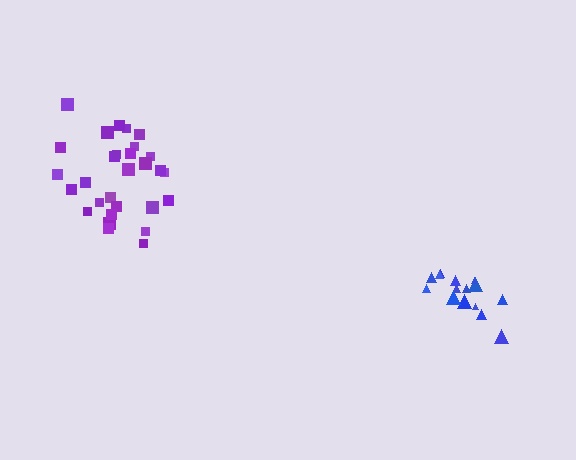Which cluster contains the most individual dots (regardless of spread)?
Purple (29).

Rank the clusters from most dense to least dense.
blue, purple.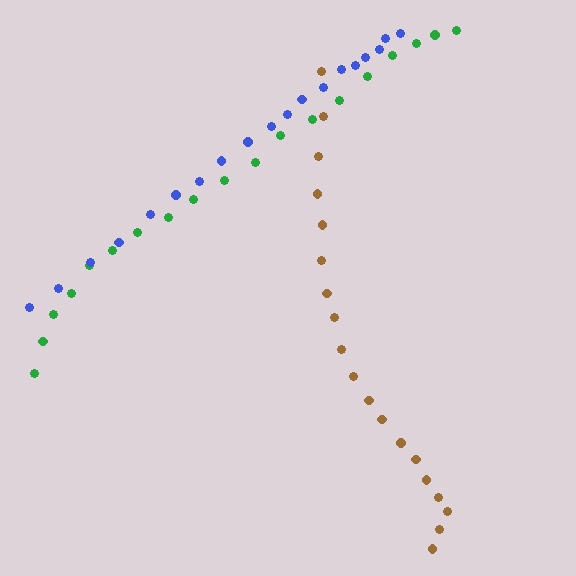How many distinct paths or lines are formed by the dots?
There are 3 distinct paths.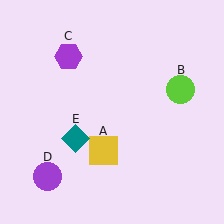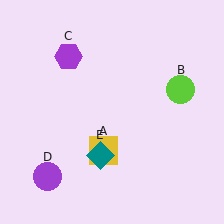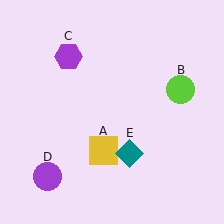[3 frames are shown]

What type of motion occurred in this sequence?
The teal diamond (object E) rotated counterclockwise around the center of the scene.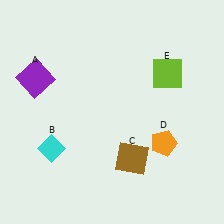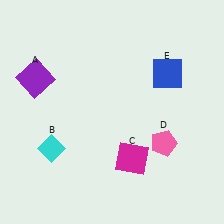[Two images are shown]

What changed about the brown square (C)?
In Image 1, C is brown. In Image 2, it changed to magenta.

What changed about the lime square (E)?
In Image 1, E is lime. In Image 2, it changed to blue.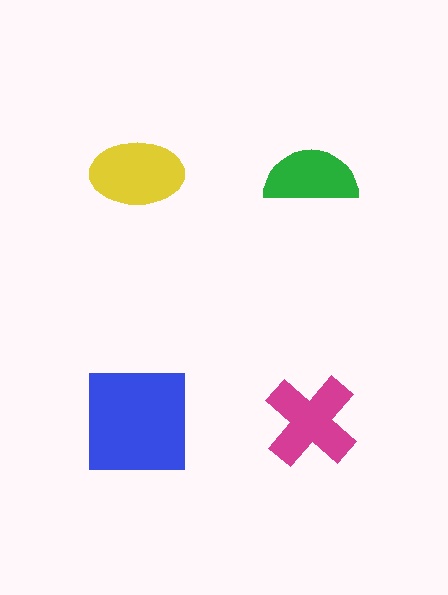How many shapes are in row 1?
2 shapes.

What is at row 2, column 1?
A blue square.